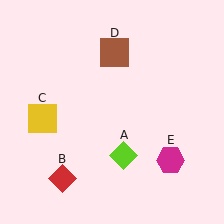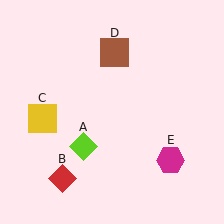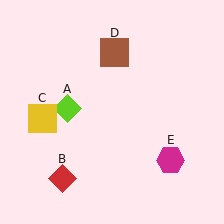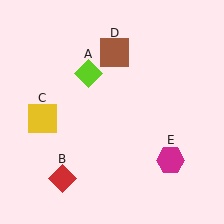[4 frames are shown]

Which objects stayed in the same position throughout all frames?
Red diamond (object B) and yellow square (object C) and brown square (object D) and magenta hexagon (object E) remained stationary.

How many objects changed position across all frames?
1 object changed position: lime diamond (object A).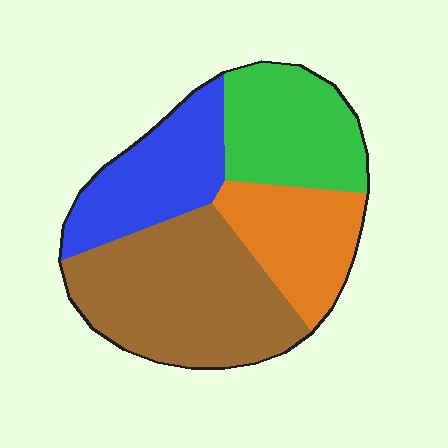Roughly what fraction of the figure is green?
Green takes up about one fifth (1/5) of the figure.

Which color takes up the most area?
Brown, at roughly 35%.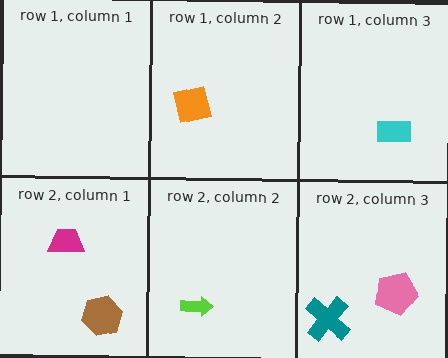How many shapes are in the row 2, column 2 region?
1.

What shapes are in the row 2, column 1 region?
The brown hexagon, the magenta trapezoid.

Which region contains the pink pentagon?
The row 2, column 3 region.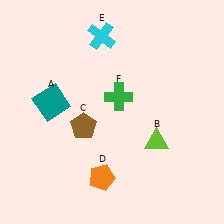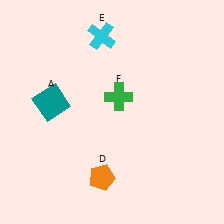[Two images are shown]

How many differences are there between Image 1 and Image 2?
There are 2 differences between the two images.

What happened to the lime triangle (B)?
The lime triangle (B) was removed in Image 2. It was in the bottom-right area of Image 1.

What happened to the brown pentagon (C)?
The brown pentagon (C) was removed in Image 2. It was in the bottom-left area of Image 1.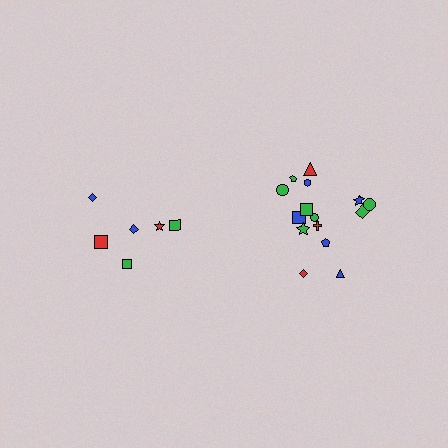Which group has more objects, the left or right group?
The right group.